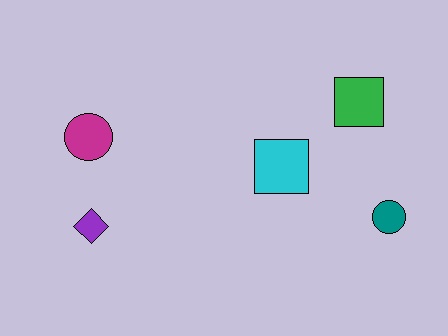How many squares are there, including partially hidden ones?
There are 2 squares.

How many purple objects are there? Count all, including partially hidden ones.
There is 1 purple object.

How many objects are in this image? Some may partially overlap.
There are 5 objects.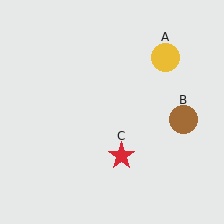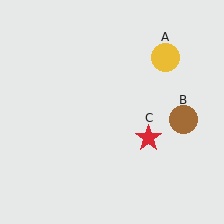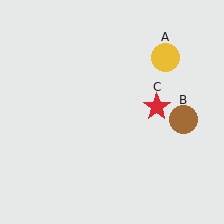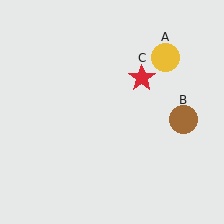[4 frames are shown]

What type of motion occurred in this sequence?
The red star (object C) rotated counterclockwise around the center of the scene.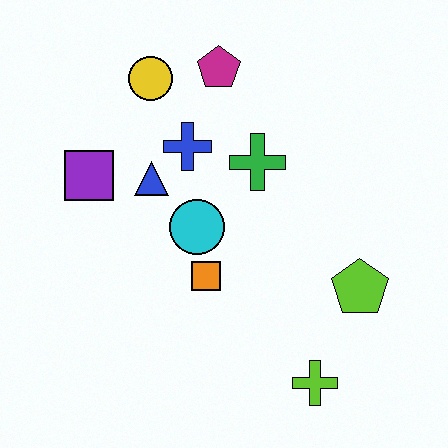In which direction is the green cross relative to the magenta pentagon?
The green cross is below the magenta pentagon.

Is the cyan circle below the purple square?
Yes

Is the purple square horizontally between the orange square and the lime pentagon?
No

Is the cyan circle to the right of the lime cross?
No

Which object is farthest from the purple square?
The lime cross is farthest from the purple square.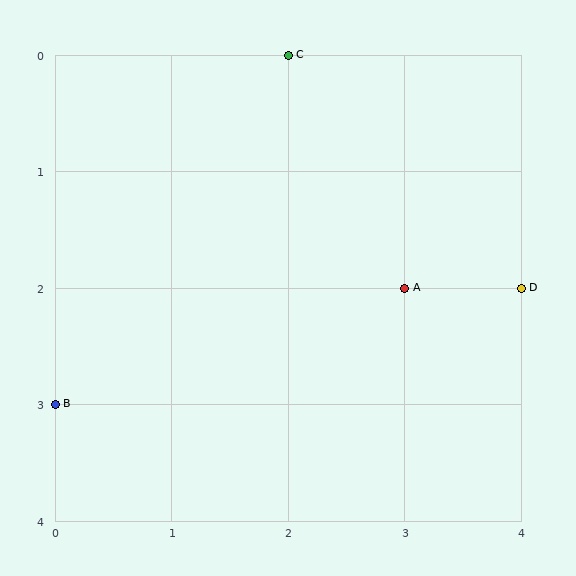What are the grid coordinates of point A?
Point A is at grid coordinates (3, 2).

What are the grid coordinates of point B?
Point B is at grid coordinates (0, 3).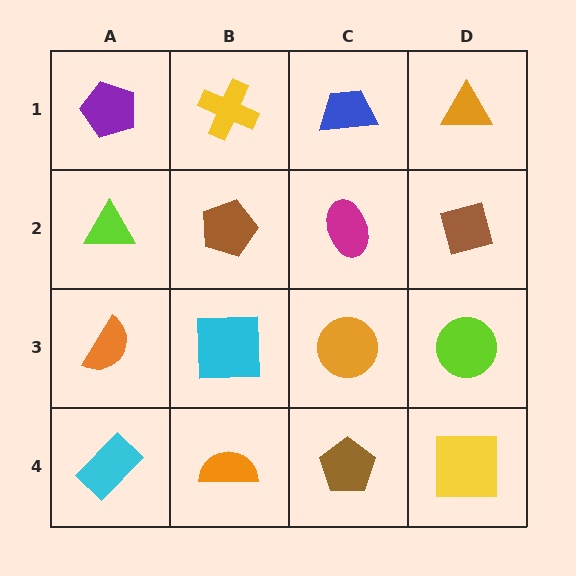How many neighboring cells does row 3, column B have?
4.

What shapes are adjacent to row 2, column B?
A yellow cross (row 1, column B), a cyan square (row 3, column B), a lime triangle (row 2, column A), a magenta ellipse (row 2, column C).